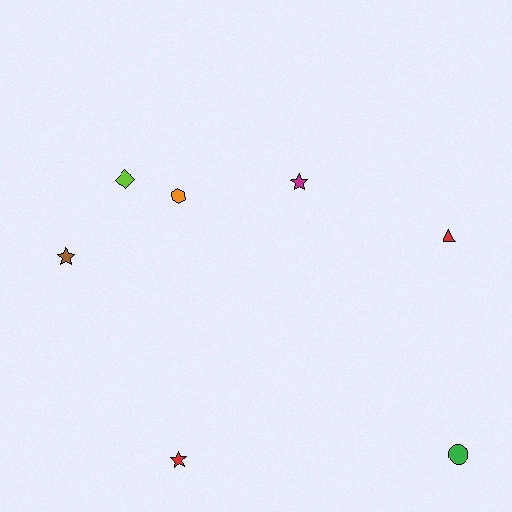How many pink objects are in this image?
There are no pink objects.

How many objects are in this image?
There are 7 objects.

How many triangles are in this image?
There is 1 triangle.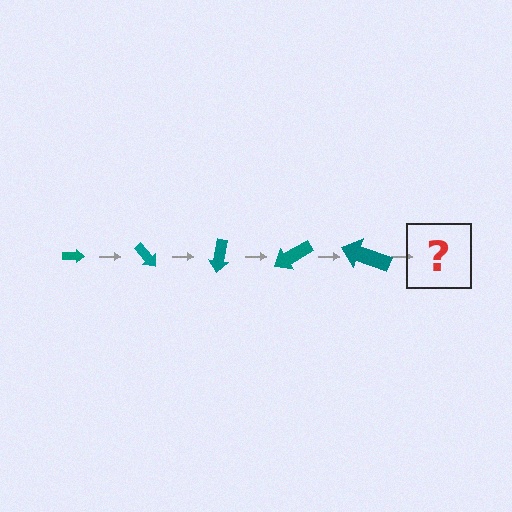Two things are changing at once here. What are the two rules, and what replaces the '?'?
The two rules are that the arrow grows larger each step and it rotates 50 degrees each step. The '?' should be an arrow, larger than the previous one and rotated 250 degrees from the start.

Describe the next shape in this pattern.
It should be an arrow, larger than the previous one and rotated 250 degrees from the start.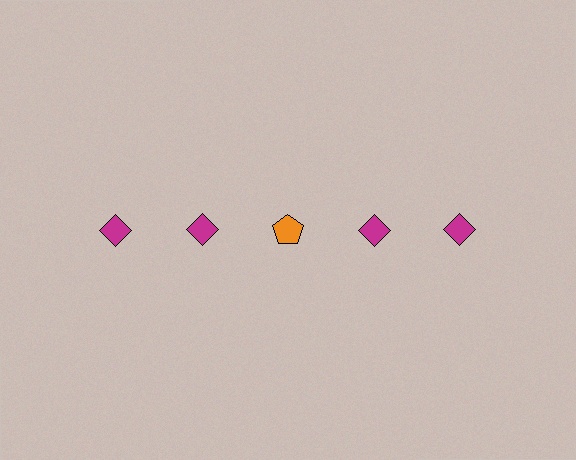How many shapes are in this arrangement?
There are 5 shapes arranged in a grid pattern.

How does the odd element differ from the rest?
It differs in both color (orange instead of magenta) and shape (pentagon instead of diamond).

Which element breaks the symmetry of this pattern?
The orange pentagon in the top row, center column breaks the symmetry. All other shapes are magenta diamonds.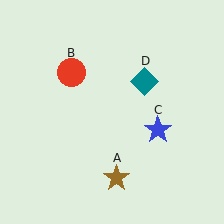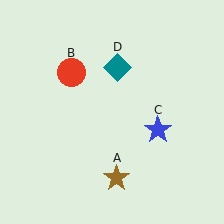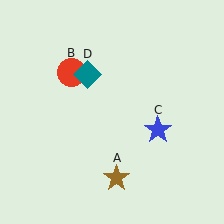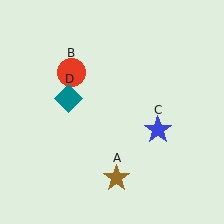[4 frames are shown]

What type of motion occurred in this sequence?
The teal diamond (object D) rotated counterclockwise around the center of the scene.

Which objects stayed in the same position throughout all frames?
Brown star (object A) and red circle (object B) and blue star (object C) remained stationary.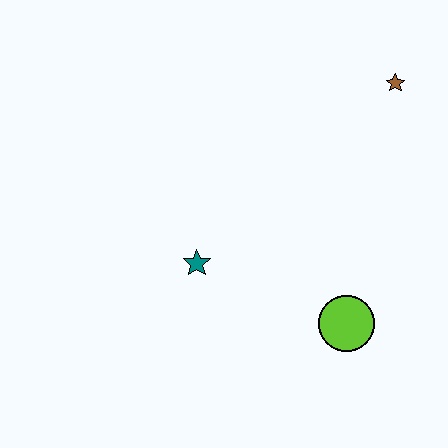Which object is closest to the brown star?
The lime circle is closest to the brown star.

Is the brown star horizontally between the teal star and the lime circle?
No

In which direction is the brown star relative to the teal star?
The brown star is to the right of the teal star.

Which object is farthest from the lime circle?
The brown star is farthest from the lime circle.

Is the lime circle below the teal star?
Yes